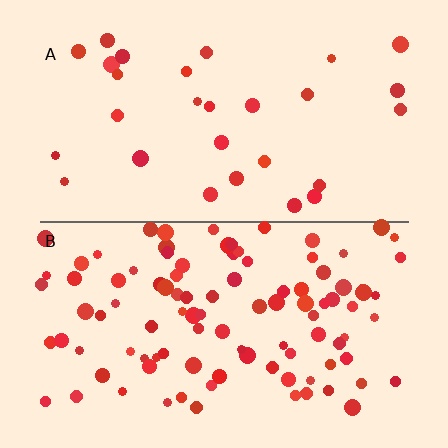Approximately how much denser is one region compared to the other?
Approximately 3.5× — region B over region A.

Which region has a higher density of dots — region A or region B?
B (the bottom).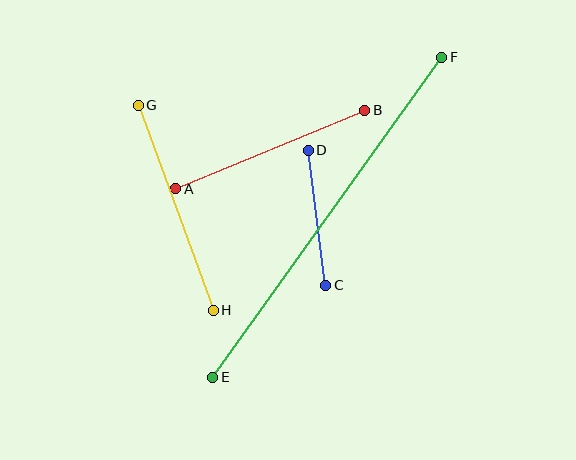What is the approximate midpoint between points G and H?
The midpoint is at approximately (176, 208) pixels.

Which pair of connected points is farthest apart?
Points E and F are farthest apart.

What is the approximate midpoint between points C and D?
The midpoint is at approximately (317, 218) pixels.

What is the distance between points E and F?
The distance is approximately 394 pixels.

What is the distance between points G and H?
The distance is approximately 218 pixels.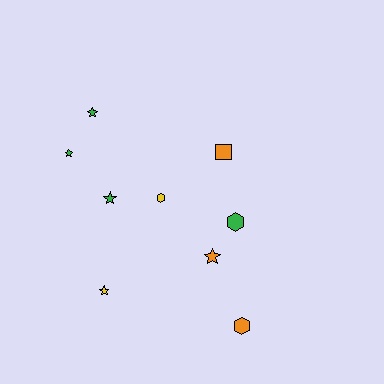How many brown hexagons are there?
There are no brown hexagons.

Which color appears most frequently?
Green, with 4 objects.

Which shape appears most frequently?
Star, with 5 objects.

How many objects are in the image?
There are 9 objects.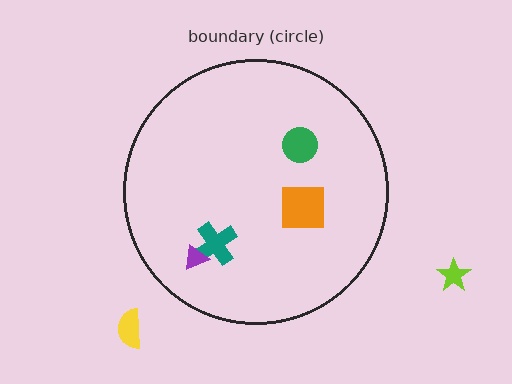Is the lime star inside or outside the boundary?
Outside.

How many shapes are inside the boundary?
4 inside, 2 outside.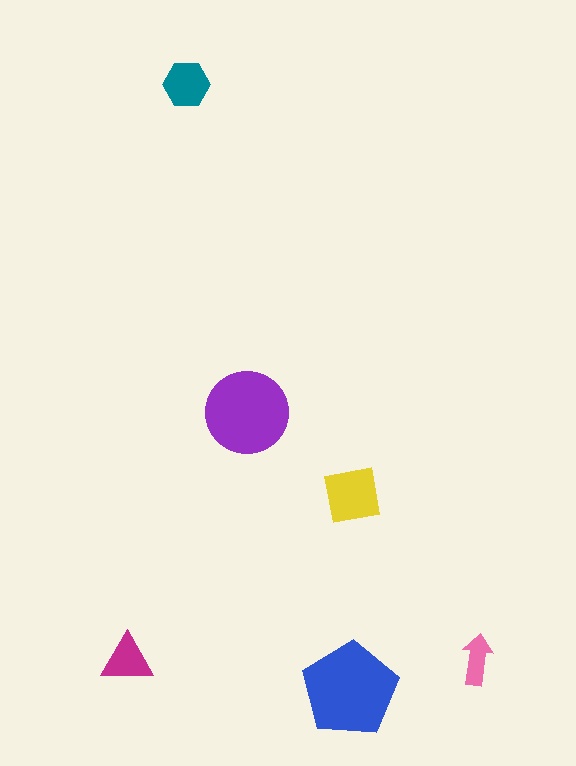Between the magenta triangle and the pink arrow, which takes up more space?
The magenta triangle.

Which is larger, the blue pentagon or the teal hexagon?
The blue pentagon.